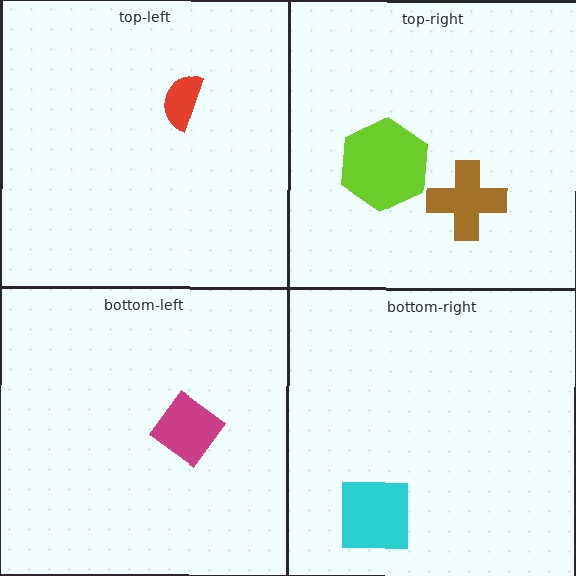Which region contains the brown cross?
The top-right region.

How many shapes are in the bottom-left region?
1.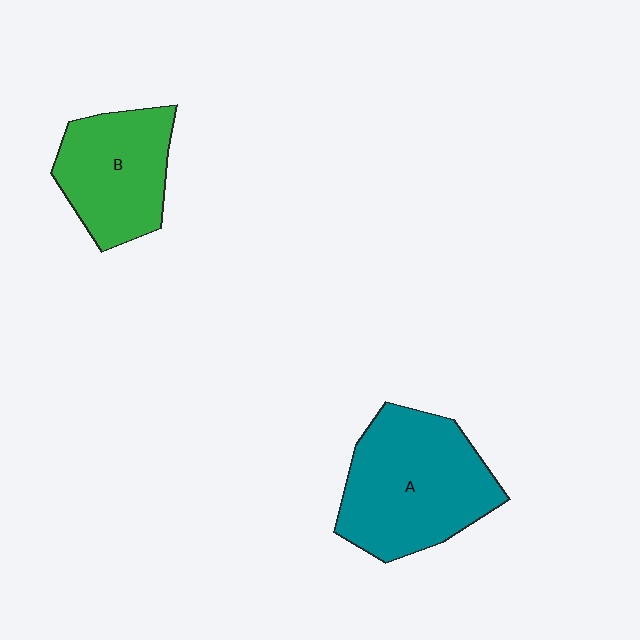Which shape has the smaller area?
Shape B (green).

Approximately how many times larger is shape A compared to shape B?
Approximately 1.4 times.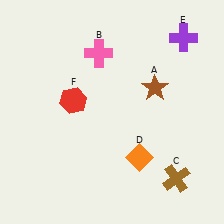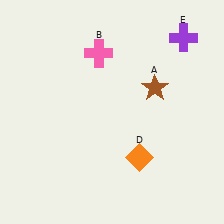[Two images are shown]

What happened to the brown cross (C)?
The brown cross (C) was removed in Image 2. It was in the bottom-right area of Image 1.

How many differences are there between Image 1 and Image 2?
There are 2 differences between the two images.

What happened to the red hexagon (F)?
The red hexagon (F) was removed in Image 2. It was in the top-left area of Image 1.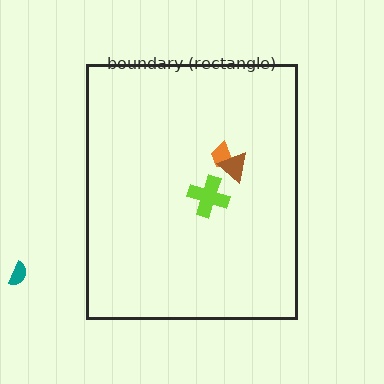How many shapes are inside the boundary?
3 inside, 1 outside.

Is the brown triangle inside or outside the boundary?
Inside.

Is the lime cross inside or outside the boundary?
Inside.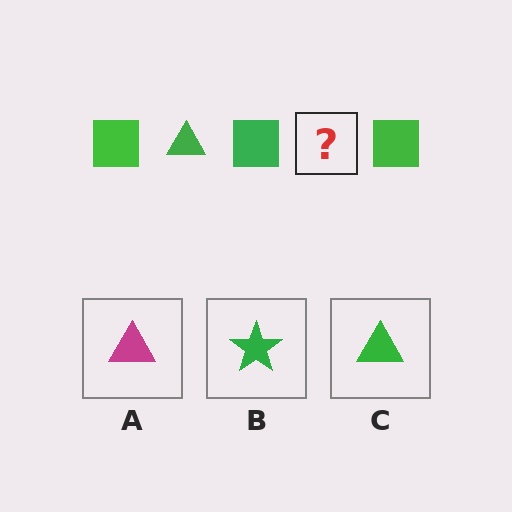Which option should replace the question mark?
Option C.